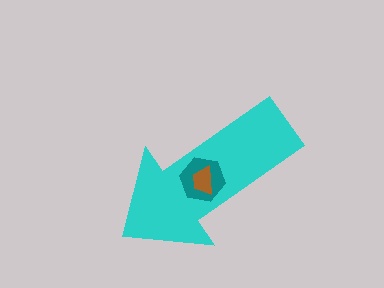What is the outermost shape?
The cyan arrow.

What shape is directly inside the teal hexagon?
The brown trapezoid.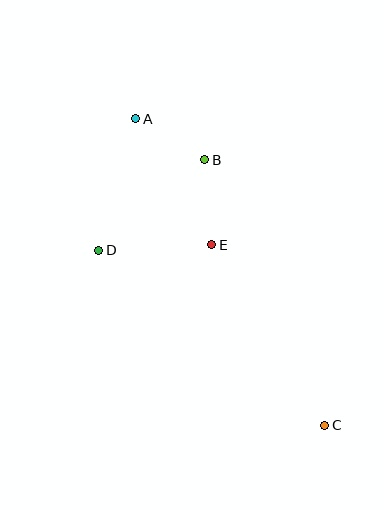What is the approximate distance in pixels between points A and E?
The distance between A and E is approximately 147 pixels.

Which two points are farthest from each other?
Points A and C are farthest from each other.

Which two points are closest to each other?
Points A and B are closest to each other.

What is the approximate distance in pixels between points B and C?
The distance between B and C is approximately 291 pixels.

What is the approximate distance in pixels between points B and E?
The distance between B and E is approximately 85 pixels.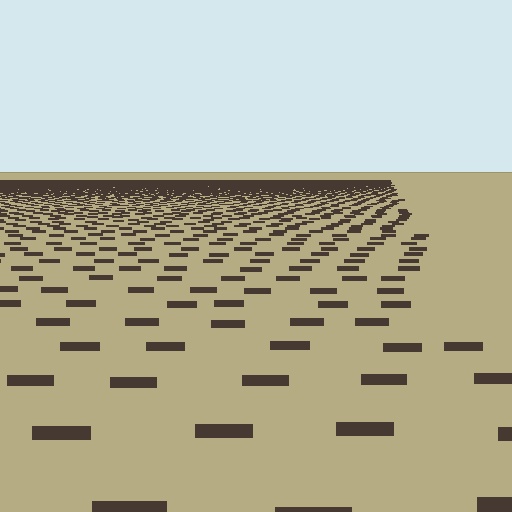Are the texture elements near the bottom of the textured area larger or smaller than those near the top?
Larger. Near the bottom, elements are closer to the viewer and appear at a bigger on-screen size.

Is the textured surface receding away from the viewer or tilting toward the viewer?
The surface is receding away from the viewer. Texture elements get smaller and denser toward the top.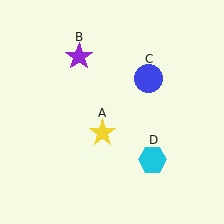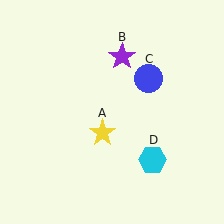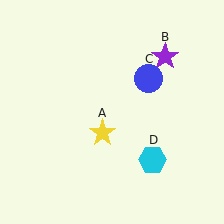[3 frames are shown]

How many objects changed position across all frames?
1 object changed position: purple star (object B).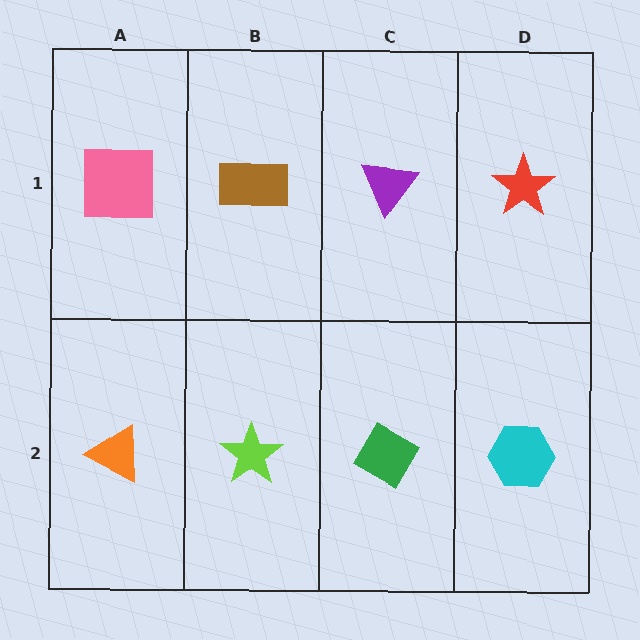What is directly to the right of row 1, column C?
A red star.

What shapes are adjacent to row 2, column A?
A pink square (row 1, column A), a lime star (row 2, column B).